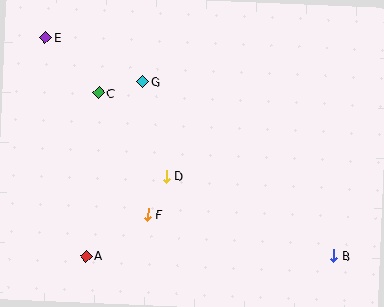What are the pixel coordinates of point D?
Point D is at (166, 176).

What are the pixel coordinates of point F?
Point F is at (147, 215).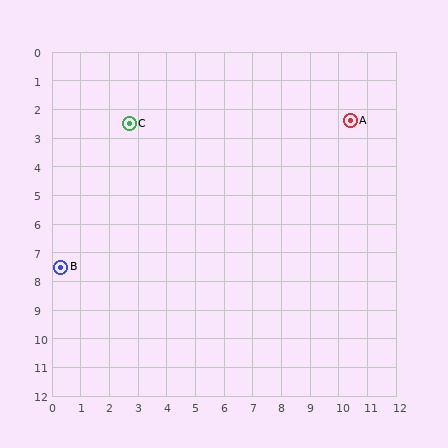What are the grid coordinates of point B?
Point B is at approximately (0.3, 7.5).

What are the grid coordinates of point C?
Point C is at approximately (2.7, 2.5).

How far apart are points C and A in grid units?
Points C and A are about 7.7 grid units apart.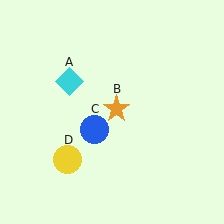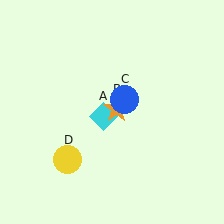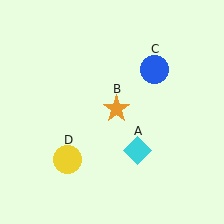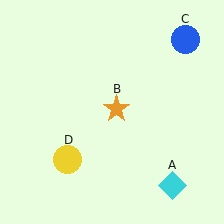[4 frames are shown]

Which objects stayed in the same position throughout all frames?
Orange star (object B) and yellow circle (object D) remained stationary.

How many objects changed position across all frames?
2 objects changed position: cyan diamond (object A), blue circle (object C).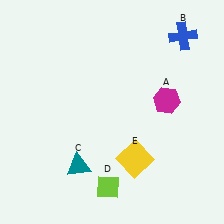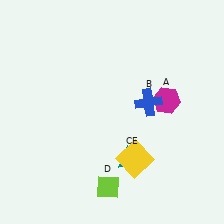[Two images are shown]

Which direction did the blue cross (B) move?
The blue cross (B) moved down.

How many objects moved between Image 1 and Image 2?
2 objects moved between the two images.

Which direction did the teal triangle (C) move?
The teal triangle (C) moved right.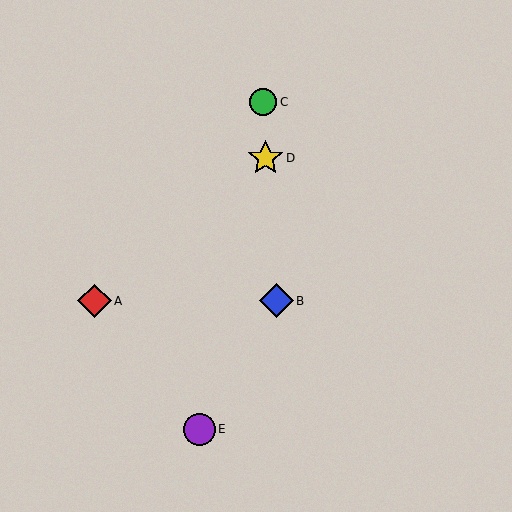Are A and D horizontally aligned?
No, A is at y≈301 and D is at y≈158.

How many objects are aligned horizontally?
2 objects (A, B) are aligned horizontally.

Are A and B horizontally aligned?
Yes, both are at y≈301.